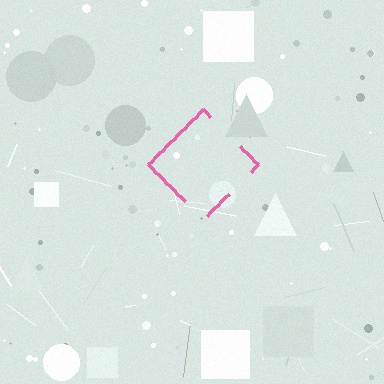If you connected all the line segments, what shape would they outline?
They would outline a diamond.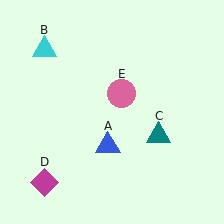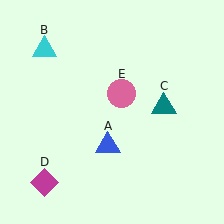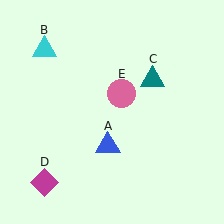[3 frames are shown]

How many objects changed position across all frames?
1 object changed position: teal triangle (object C).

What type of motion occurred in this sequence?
The teal triangle (object C) rotated counterclockwise around the center of the scene.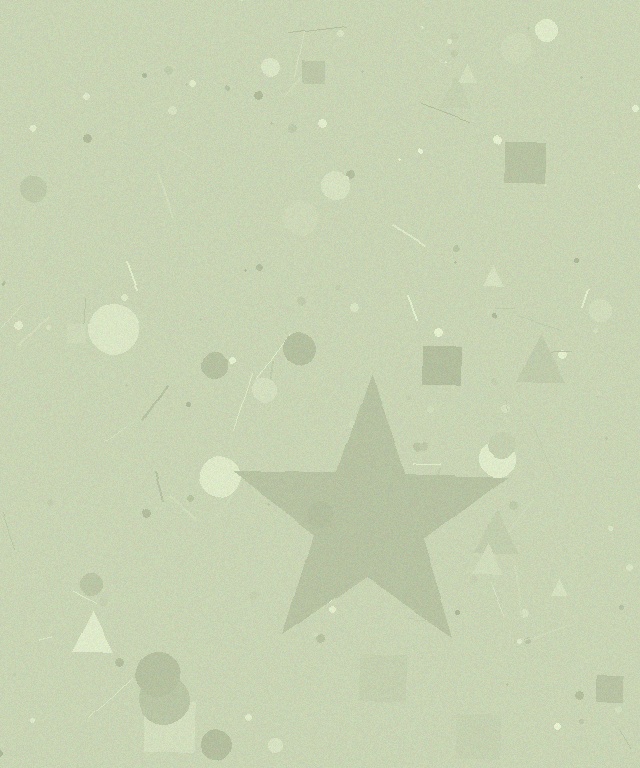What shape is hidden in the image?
A star is hidden in the image.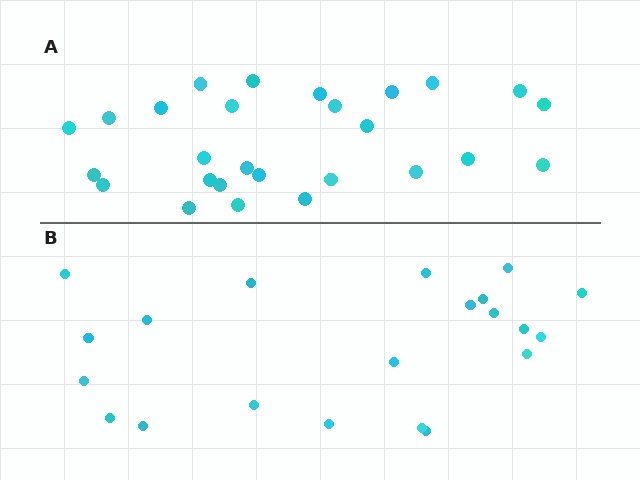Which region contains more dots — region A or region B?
Region A (the top region) has more dots.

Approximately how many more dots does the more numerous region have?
Region A has about 6 more dots than region B.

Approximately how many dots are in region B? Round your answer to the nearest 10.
About 20 dots. (The exact count is 21, which rounds to 20.)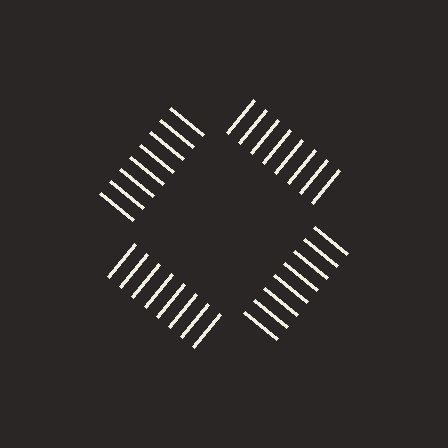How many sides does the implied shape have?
4 sides — the line-ends trace a square.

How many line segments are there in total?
32 — 8 along each of the 4 edges.